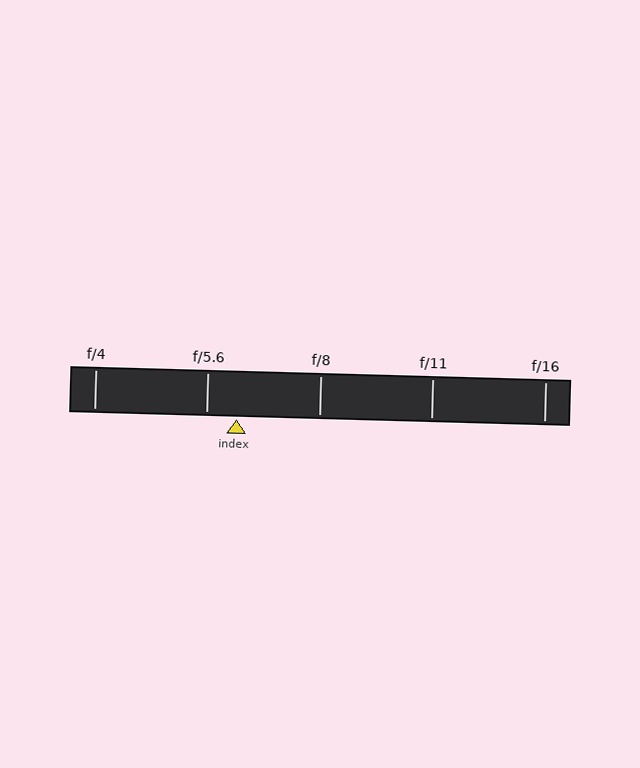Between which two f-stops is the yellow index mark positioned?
The index mark is between f/5.6 and f/8.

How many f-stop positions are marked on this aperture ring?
There are 5 f-stop positions marked.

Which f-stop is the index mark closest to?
The index mark is closest to f/5.6.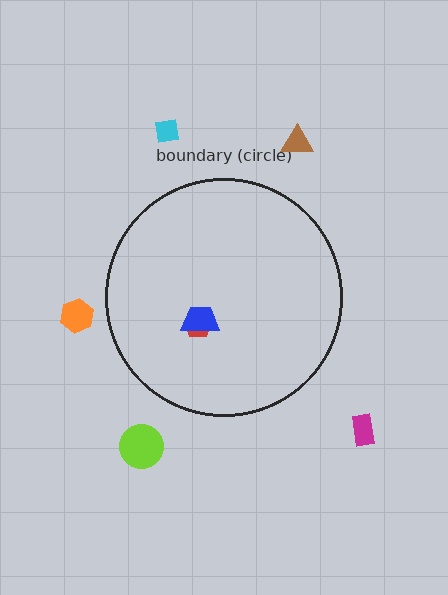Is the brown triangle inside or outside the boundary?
Outside.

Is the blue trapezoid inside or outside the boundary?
Inside.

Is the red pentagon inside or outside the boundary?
Inside.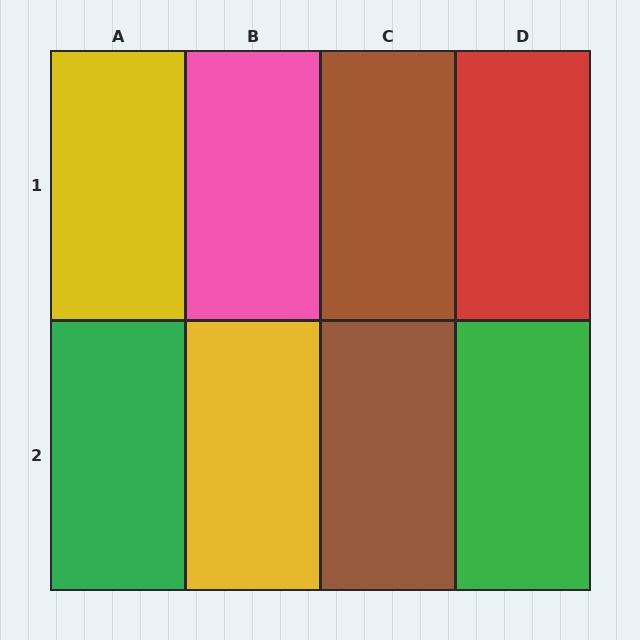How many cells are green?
2 cells are green.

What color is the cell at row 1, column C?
Brown.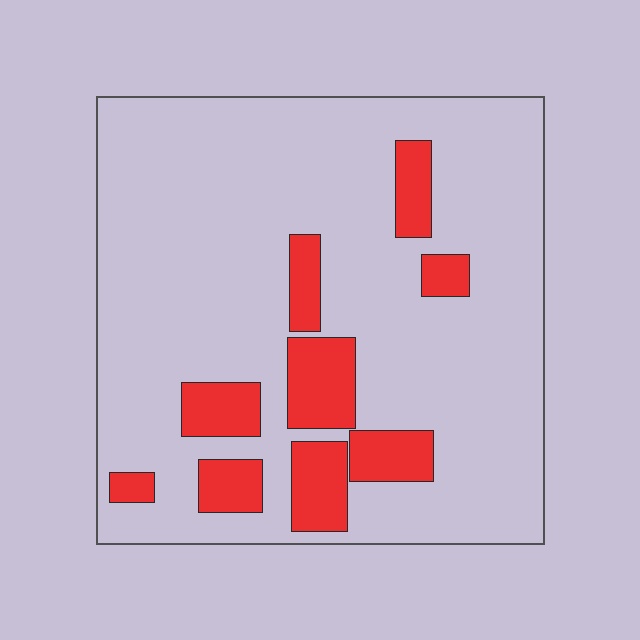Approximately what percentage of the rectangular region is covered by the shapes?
Approximately 15%.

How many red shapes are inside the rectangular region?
9.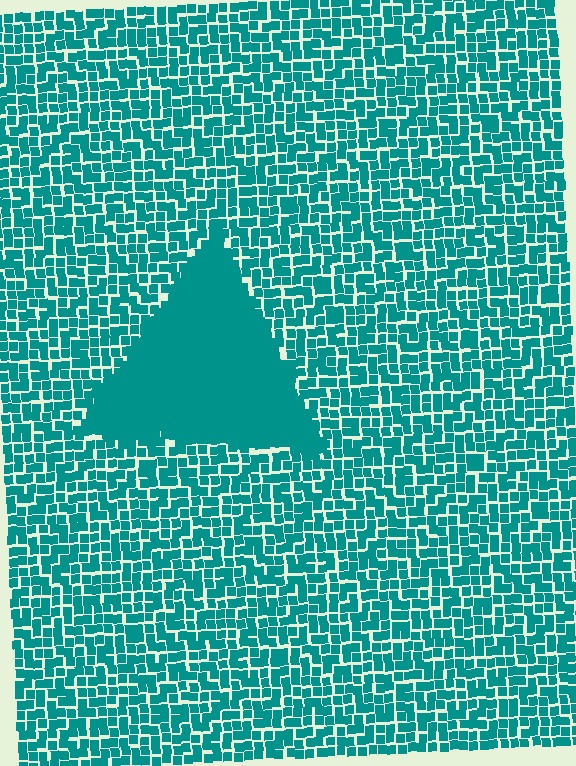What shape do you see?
I see a triangle.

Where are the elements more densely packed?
The elements are more densely packed inside the triangle boundary.